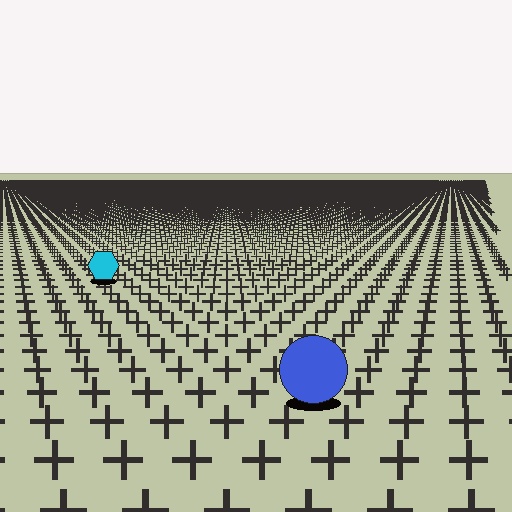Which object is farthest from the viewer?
The cyan hexagon is farthest from the viewer. It appears smaller and the ground texture around it is denser.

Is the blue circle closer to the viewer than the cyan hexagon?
Yes. The blue circle is closer — you can tell from the texture gradient: the ground texture is coarser near it.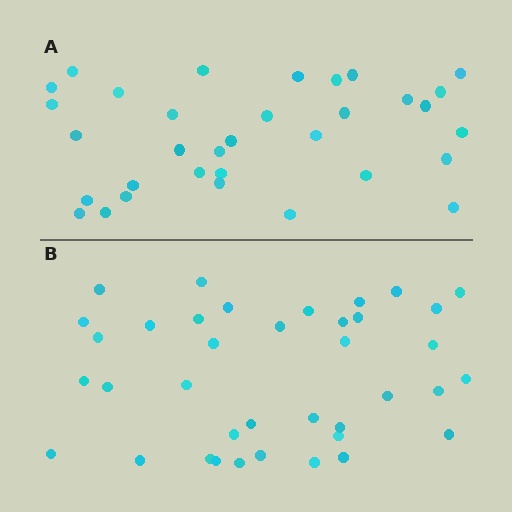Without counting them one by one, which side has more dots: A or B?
Region B (the bottom region) has more dots.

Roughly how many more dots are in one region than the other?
Region B has about 5 more dots than region A.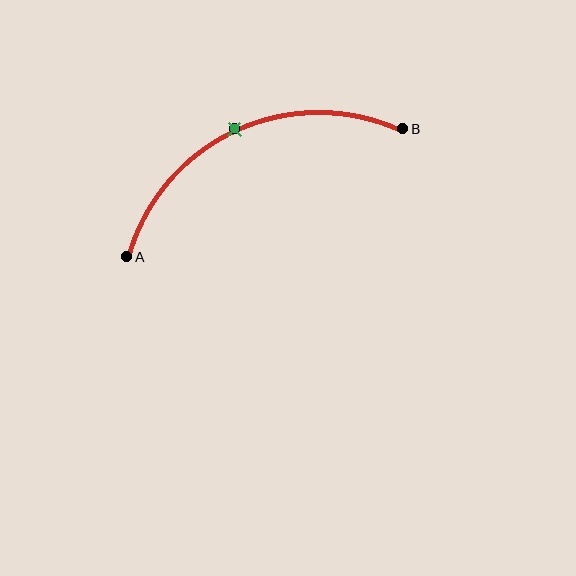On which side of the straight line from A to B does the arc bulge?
The arc bulges above the straight line connecting A and B.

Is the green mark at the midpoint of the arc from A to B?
Yes. The green mark lies on the arc at equal arc-length from both A and B — it is the arc midpoint.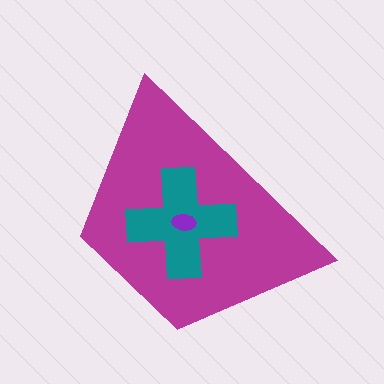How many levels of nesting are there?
3.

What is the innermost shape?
The purple ellipse.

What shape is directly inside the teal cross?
The purple ellipse.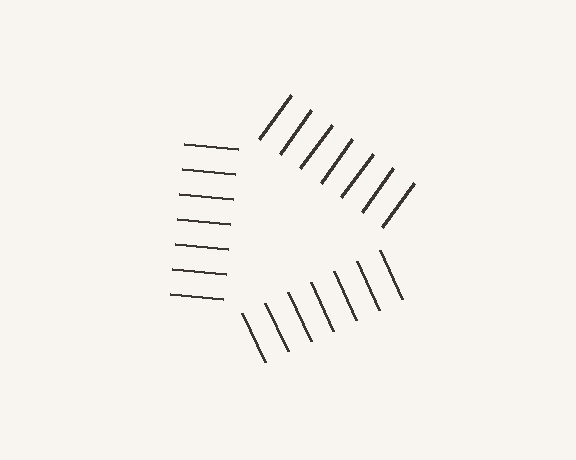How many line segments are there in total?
21 — 7 along each of the 3 edges.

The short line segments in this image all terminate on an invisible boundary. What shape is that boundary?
An illusory triangle — the line segments terminate on its edges but no continuous stroke is drawn.